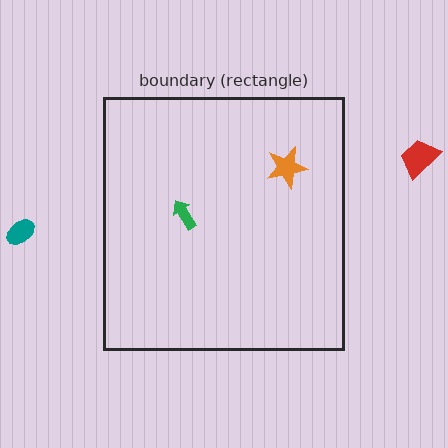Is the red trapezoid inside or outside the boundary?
Outside.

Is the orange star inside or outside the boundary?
Inside.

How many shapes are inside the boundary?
2 inside, 2 outside.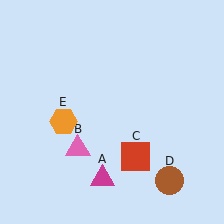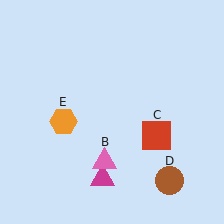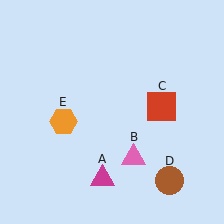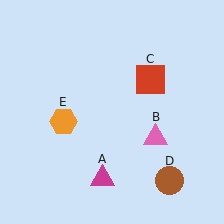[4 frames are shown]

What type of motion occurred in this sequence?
The pink triangle (object B), red square (object C) rotated counterclockwise around the center of the scene.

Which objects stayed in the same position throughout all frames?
Magenta triangle (object A) and brown circle (object D) and orange hexagon (object E) remained stationary.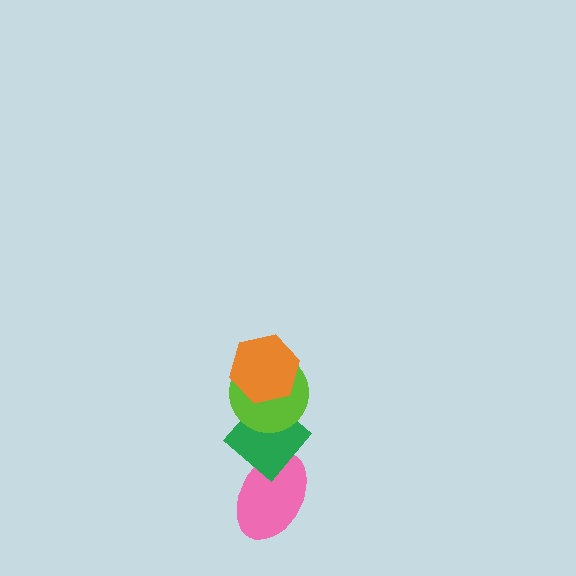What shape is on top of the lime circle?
The orange hexagon is on top of the lime circle.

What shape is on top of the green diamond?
The lime circle is on top of the green diamond.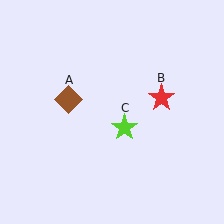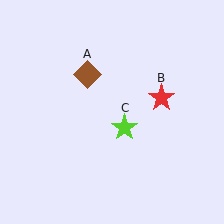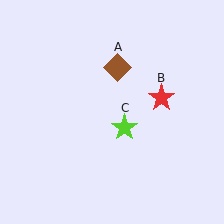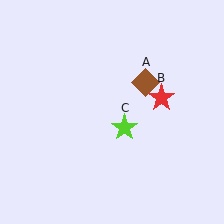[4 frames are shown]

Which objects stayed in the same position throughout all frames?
Red star (object B) and lime star (object C) remained stationary.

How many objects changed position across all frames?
1 object changed position: brown diamond (object A).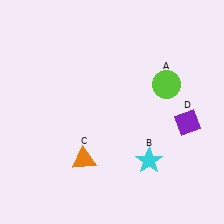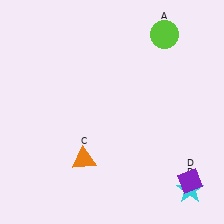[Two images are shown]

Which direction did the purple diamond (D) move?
The purple diamond (D) moved down.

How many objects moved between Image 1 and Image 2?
3 objects moved between the two images.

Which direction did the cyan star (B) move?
The cyan star (B) moved right.